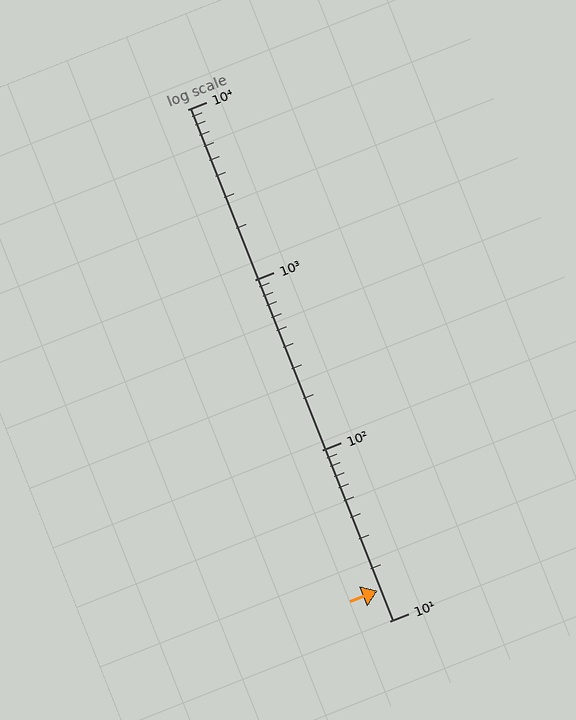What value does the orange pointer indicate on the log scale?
The pointer indicates approximately 15.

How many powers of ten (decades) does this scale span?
The scale spans 3 decades, from 10 to 10000.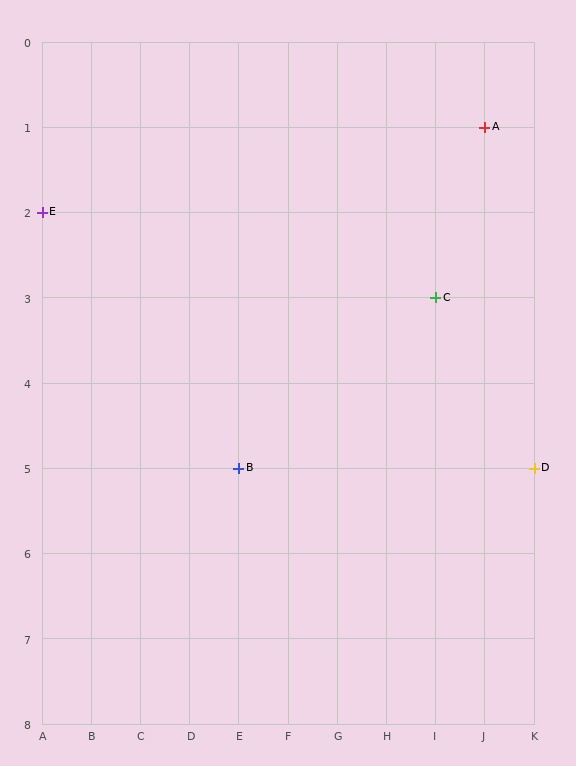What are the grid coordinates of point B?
Point B is at grid coordinates (E, 5).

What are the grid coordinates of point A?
Point A is at grid coordinates (J, 1).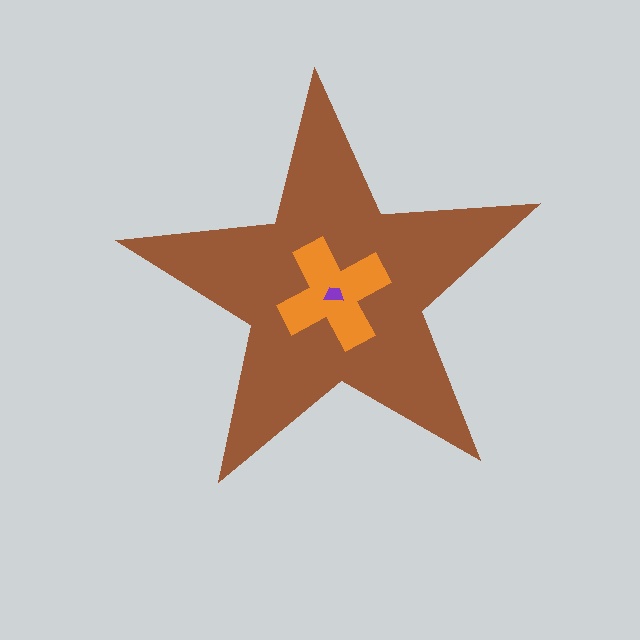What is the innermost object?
The purple trapezoid.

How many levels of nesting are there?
3.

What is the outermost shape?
The brown star.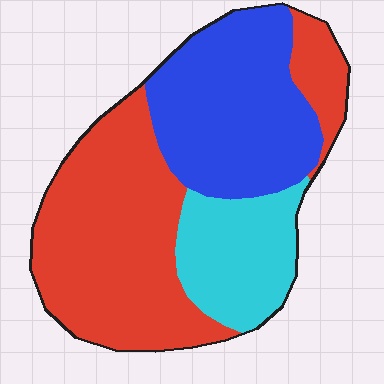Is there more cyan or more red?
Red.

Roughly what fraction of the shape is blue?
Blue covers roughly 35% of the shape.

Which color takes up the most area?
Red, at roughly 50%.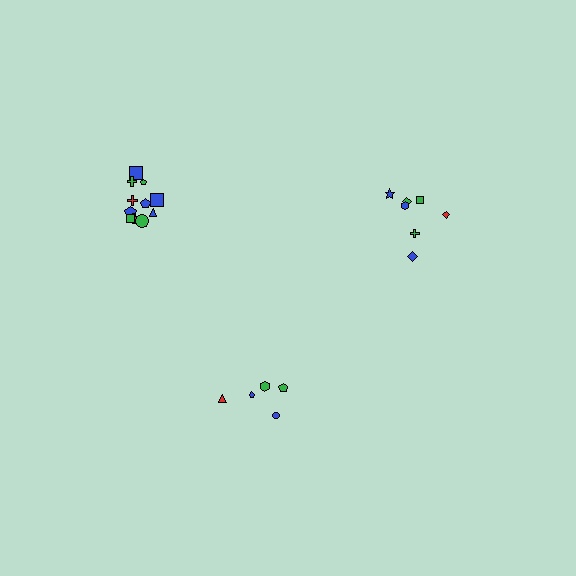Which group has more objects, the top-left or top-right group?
The top-left group.